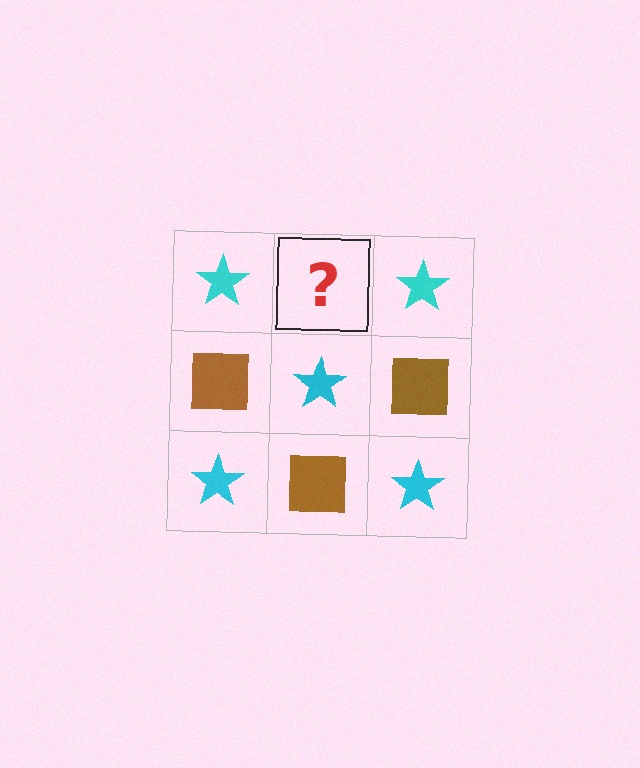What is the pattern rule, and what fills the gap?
The rule is that it alternates cyan star and brown square in a checkerboard pattern. The gap should be filled with a brown square.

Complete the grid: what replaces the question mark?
The question mark should be replaced with a brown square.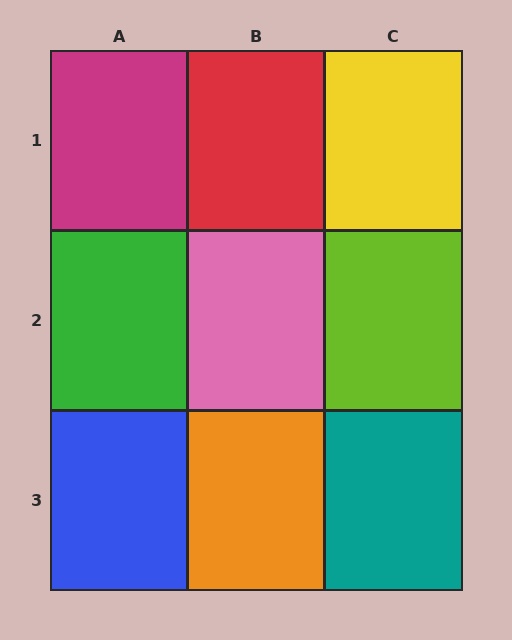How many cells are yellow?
1 cell is yellow.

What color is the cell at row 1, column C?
Yellow.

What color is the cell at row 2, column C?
Lime.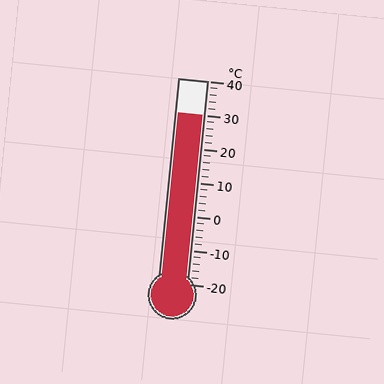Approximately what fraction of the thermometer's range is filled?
The thermometer is filled to approximately 85% of its range.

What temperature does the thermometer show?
The thermometer shows approximately 30°C.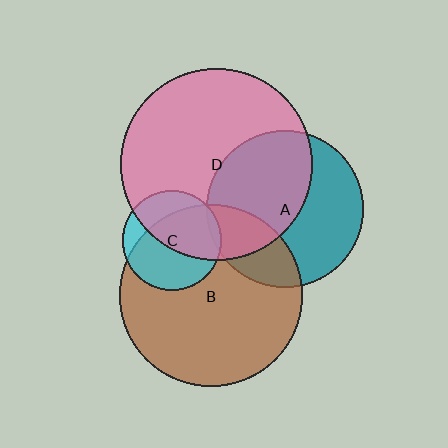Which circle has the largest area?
Circle D (pink).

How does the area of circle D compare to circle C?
Approximately 3.7 times.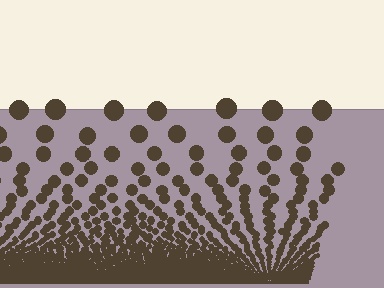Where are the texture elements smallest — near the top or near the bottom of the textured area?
Near the bottom.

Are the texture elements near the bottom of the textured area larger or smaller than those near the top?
Smaller. The gradient is inverted — elements near the bottom are smaller and denser.